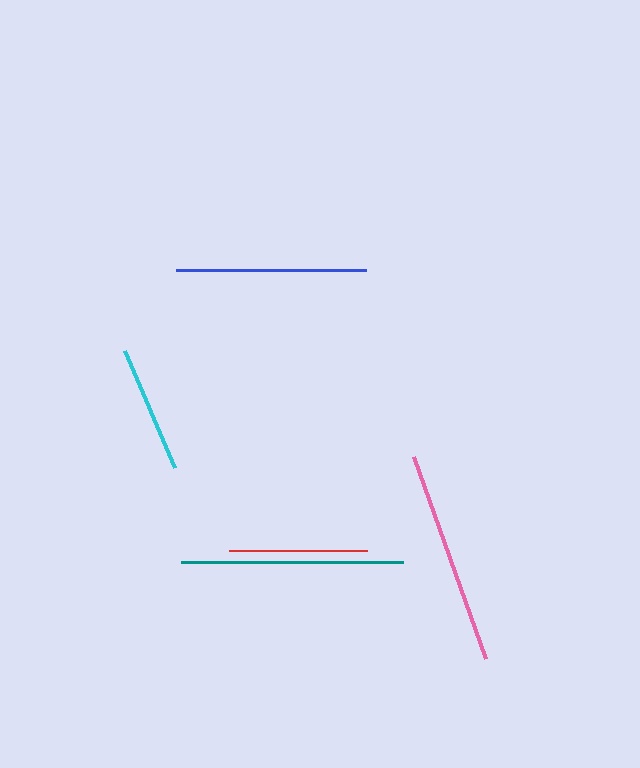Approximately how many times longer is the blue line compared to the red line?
The blue line is approximately 1.4 times the length of the red line.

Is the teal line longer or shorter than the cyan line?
The teal line is longer than the cyan line.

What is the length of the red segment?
The red segment is approximately 139 pixels long.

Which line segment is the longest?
The teal line is the longest at approximately 222 pixels.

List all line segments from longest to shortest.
From longest to shortest: teal, pink, blue, red, cyan.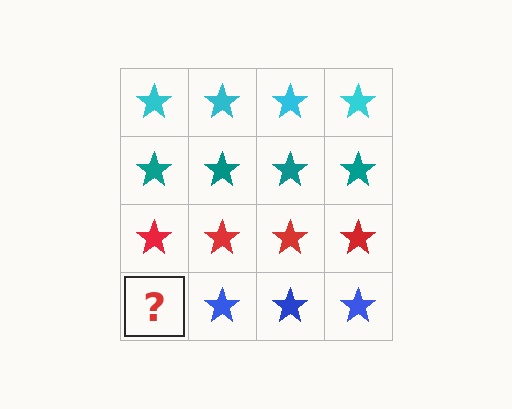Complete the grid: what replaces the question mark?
The question mark should be replaced with a blue star.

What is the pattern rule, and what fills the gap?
The rule is that each row has a consistent color. The gap should be filled with a blue star.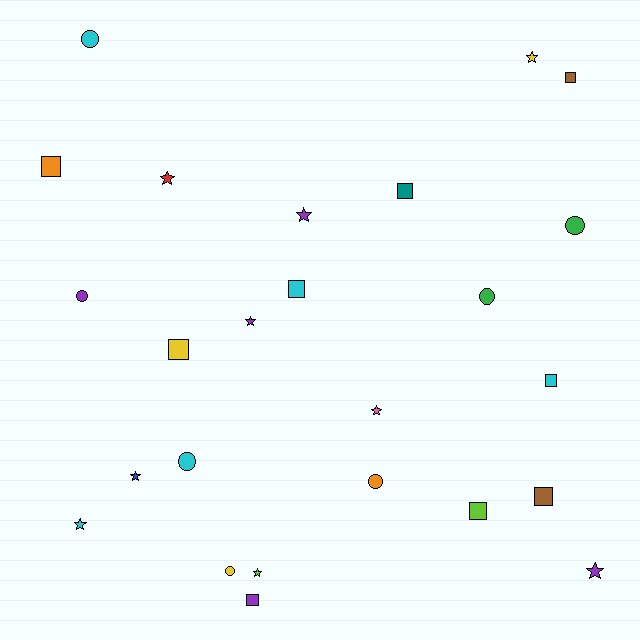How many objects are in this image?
There are 25 objects.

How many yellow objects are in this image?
There are 3 yellow objects.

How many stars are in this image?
There are 9 stars.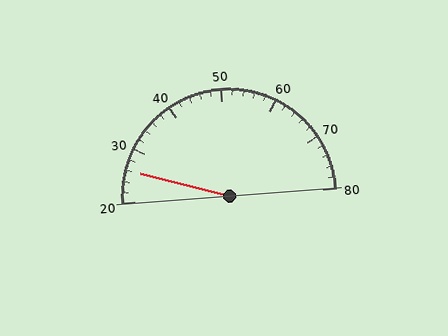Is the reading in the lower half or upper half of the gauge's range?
The reading is in the lower half of the range (20 to 80).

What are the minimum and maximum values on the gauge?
The gauge ranges from 20 to 80.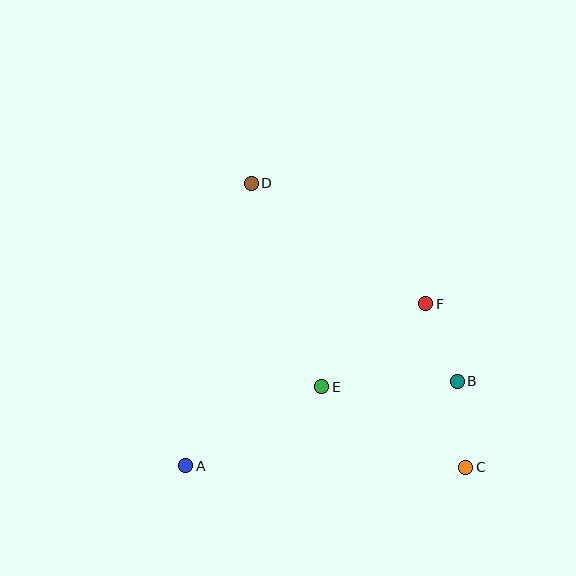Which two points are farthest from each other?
Points C and D are farthest from each other.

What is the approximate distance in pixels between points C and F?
The distance between C and F is approximately 168 pixels.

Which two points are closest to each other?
Points B and F are closest to each other.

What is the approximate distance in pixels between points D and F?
The distance between D and F is approximately 212 pixels.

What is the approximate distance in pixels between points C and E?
The distance between C and E is approximately 165 pixels.